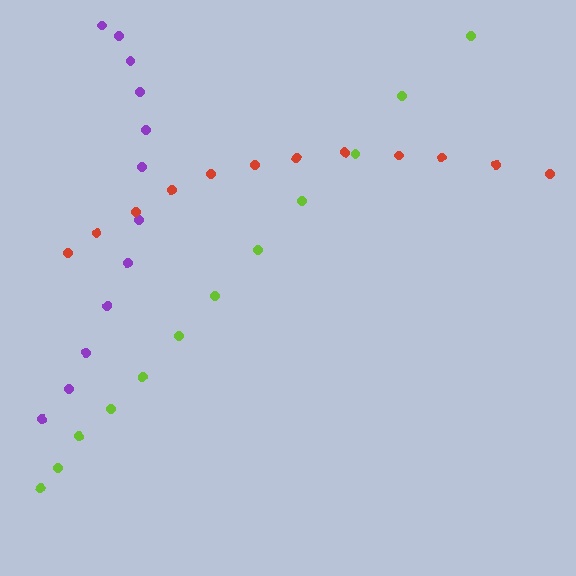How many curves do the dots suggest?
There are 3 distinct paths.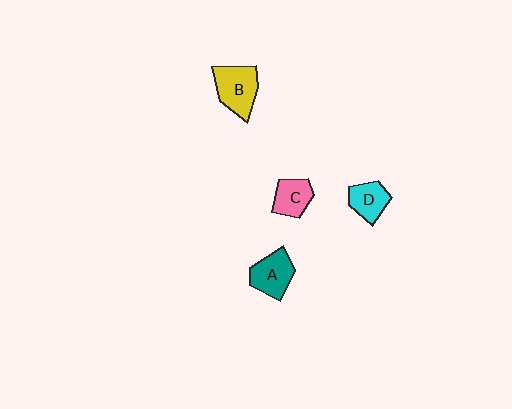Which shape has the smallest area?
Shape C (pink).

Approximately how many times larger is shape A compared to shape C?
Approximately 1.2 times.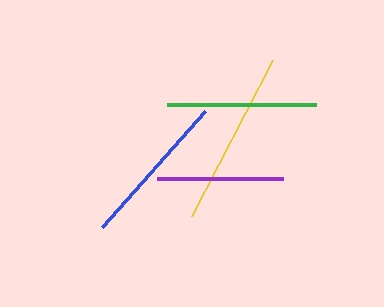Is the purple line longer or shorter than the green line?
The green line is longer than the purple line.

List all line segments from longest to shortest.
From longest to shortest: yellow, blue, green, purple.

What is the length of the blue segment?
The blue segment is approximately 154 pixels long.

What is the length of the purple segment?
The purple segment is approximately 126 pixels long.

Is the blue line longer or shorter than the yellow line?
The yellow line is longer than the blue line.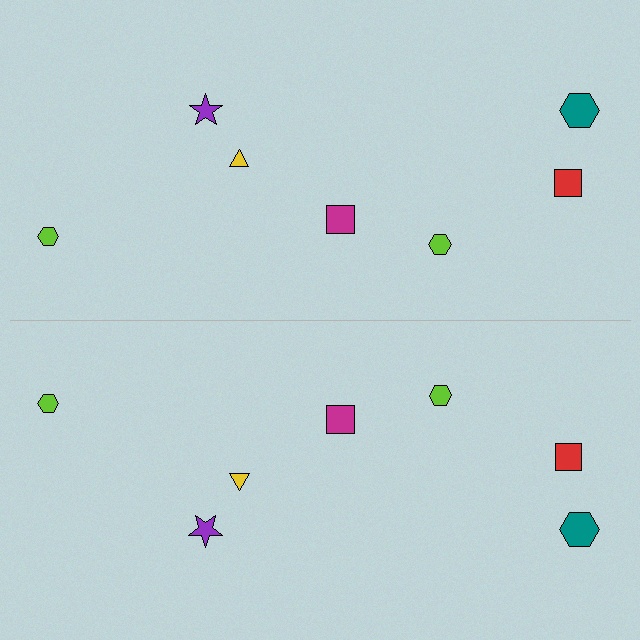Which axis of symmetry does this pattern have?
The pattern has a horizontal axis of symmetry running through the center of the image.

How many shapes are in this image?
There are 14 shapes in this image.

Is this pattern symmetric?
Yes, this pattern has bilateral (reflection) symmetry.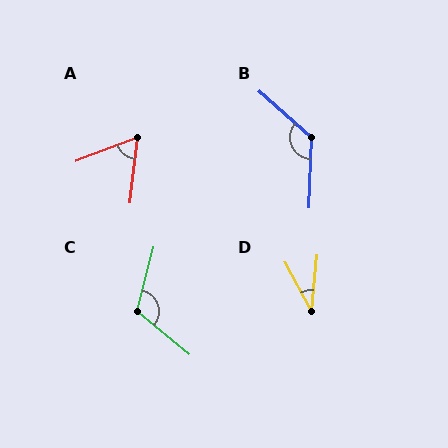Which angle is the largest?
B, at approximately 129 degrees.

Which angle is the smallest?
D, at approximately 34 degrees.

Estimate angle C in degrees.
Approximately 115 degrees.